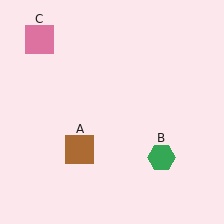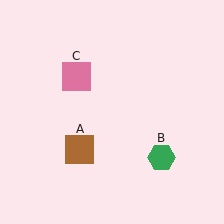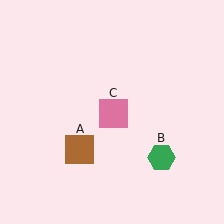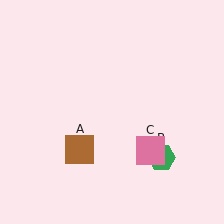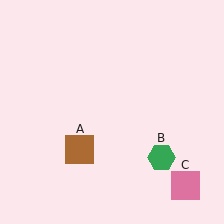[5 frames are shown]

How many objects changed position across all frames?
1 object changed position: pink square (object C).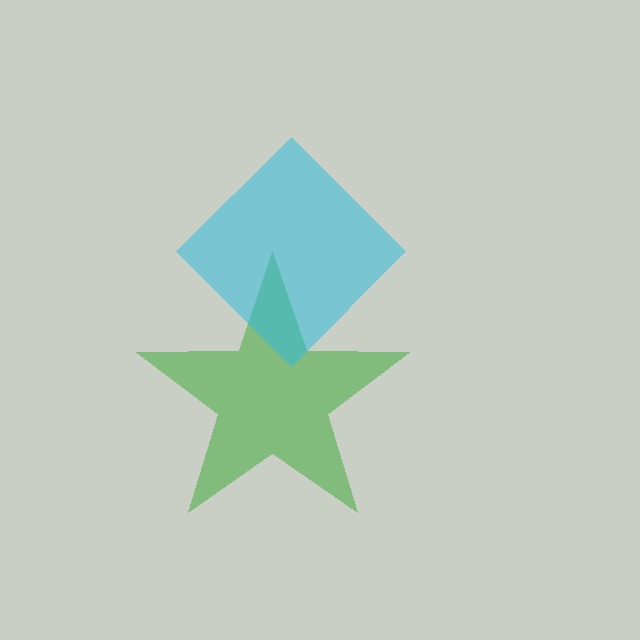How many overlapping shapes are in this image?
There are 2 overlapping shapes in the image.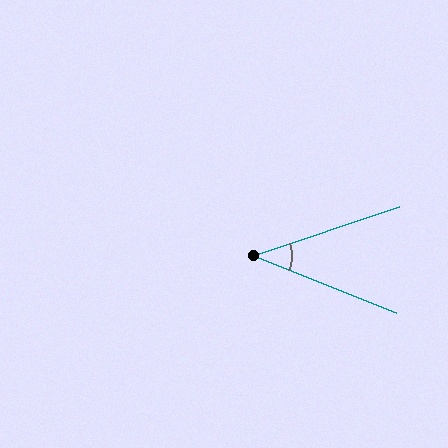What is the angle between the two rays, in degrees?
Approximately 40 degrees.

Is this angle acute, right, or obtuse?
It is acute.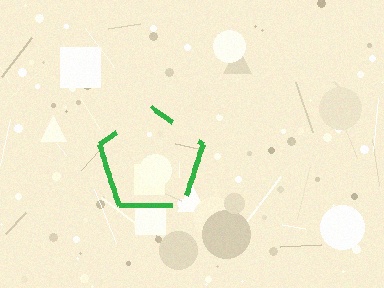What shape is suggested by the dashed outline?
The dashed outline suggests a pentagon.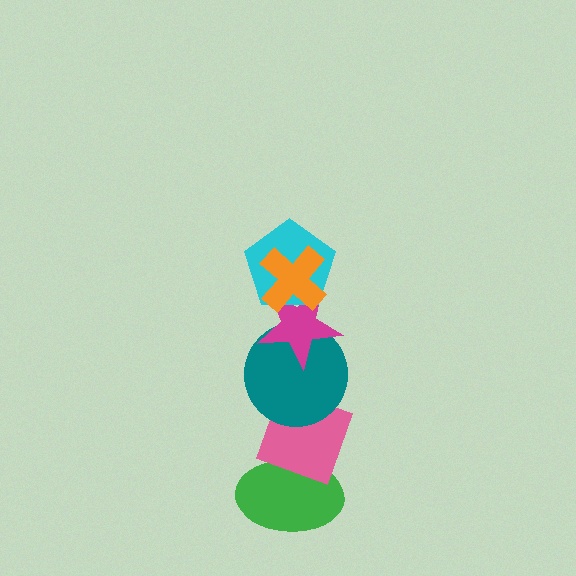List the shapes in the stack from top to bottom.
From top to bottom: the orange cross, the cyan pentagon, the magenta star, the teal circle, the pink diamond, the green ellipse.